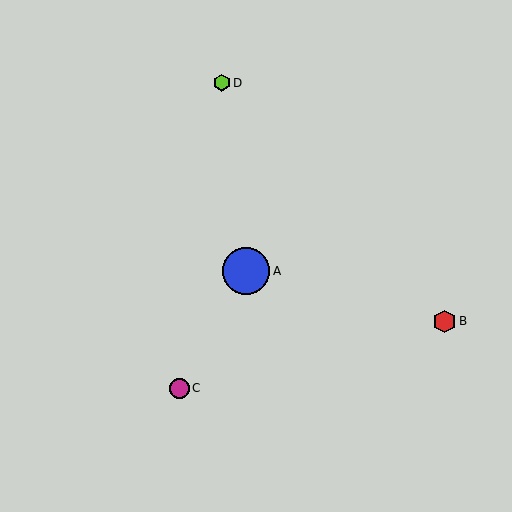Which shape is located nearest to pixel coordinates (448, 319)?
The red hexagon (labeled B) at (444, 321) is nearest to that location.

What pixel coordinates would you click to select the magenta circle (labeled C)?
Click at (179, 388) to select the magenta circle C.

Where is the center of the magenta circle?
The center of the magenta circle is at (179, 388).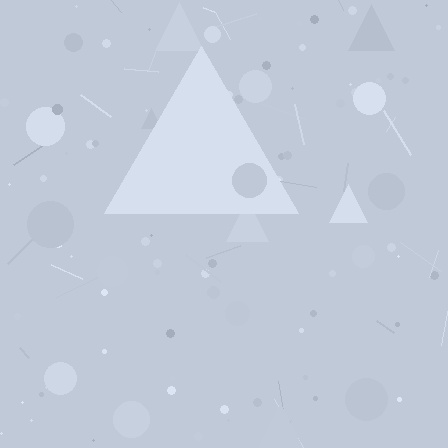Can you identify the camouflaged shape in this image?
The camouflaged shape is a triangle.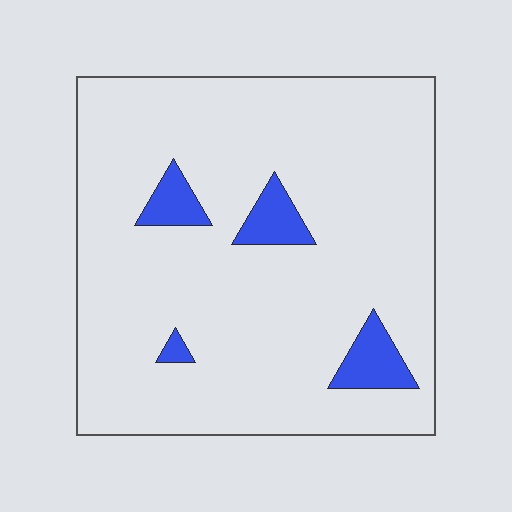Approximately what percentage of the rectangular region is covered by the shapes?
Approximately 10%.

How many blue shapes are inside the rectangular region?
4.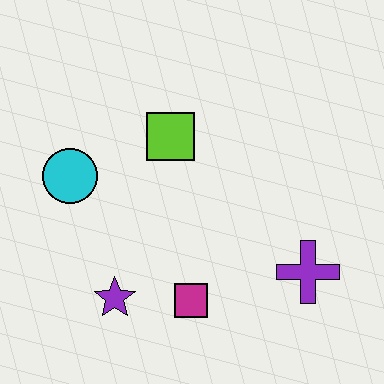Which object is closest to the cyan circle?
The lime square is closest to the cyan circle.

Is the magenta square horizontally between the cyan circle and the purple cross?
Yes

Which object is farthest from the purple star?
The purple cross is farthest from the purple star.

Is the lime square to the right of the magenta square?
No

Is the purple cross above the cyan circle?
No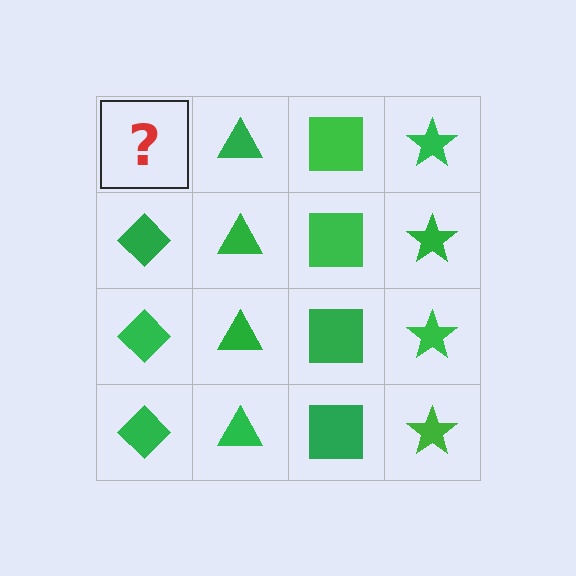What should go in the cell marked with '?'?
The missing cell should contain a green diamond.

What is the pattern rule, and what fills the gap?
The rule is that each column has a consistent shape. The gap should be filled with a green diamond.